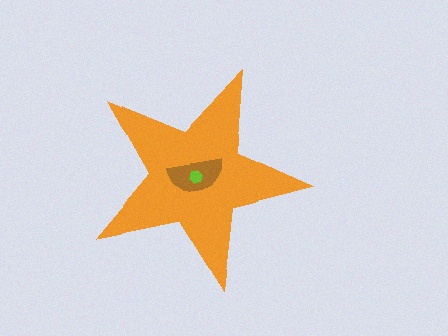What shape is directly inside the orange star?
The brown semicircle.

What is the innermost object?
The lime hexagon.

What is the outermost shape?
The orange star.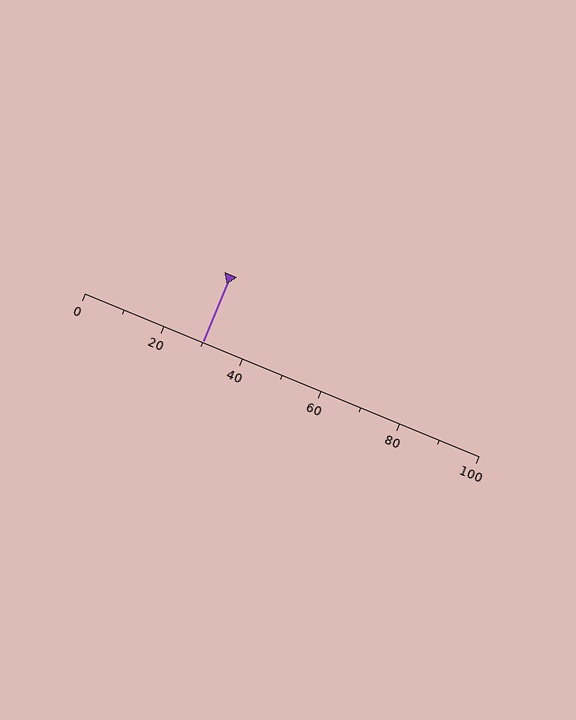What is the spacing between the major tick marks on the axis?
The major ticks are spaced 20 apart.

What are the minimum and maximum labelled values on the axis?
The axis runs from 0 to 100.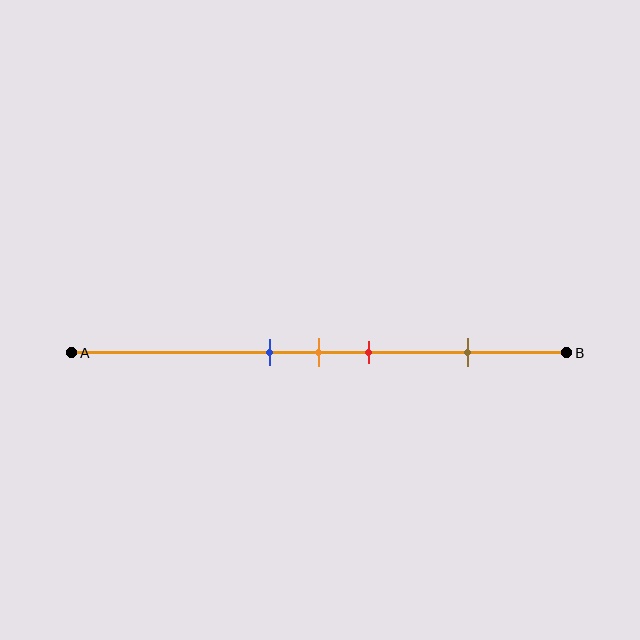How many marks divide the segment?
There are 4 marks dividing the segment.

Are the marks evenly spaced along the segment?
No, the marks are not evenly spaced.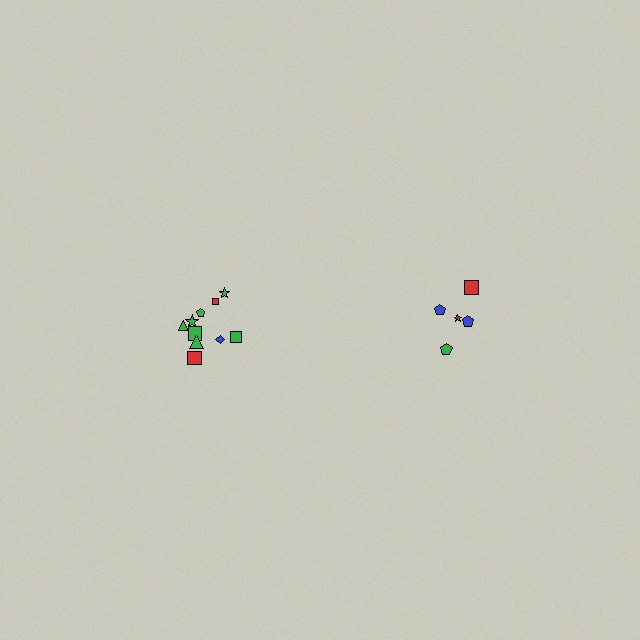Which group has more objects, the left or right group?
The left group.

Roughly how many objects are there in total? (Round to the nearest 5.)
Roughly 15 objects in total.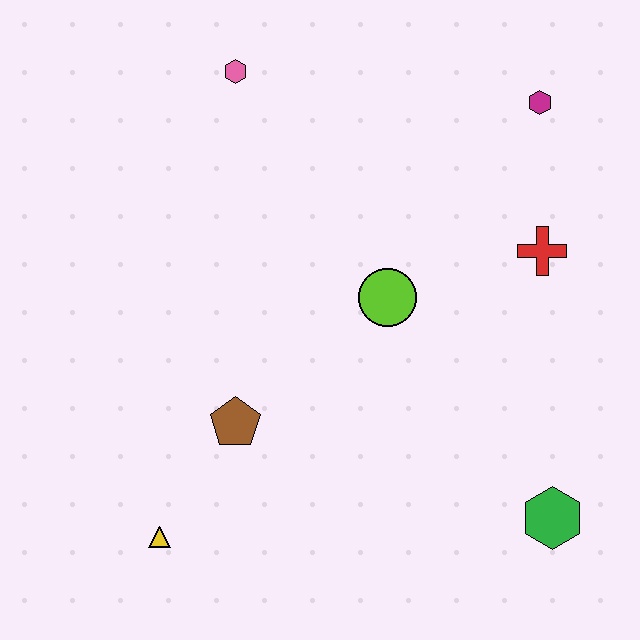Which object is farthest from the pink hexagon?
The green hexagon is farthest from the pink hexagon.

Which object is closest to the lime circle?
The red cross is closest to the lime circle.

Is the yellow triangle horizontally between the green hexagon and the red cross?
No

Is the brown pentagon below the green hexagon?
No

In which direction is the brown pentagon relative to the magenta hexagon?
The brown pentagon is below the magenta hexagon.